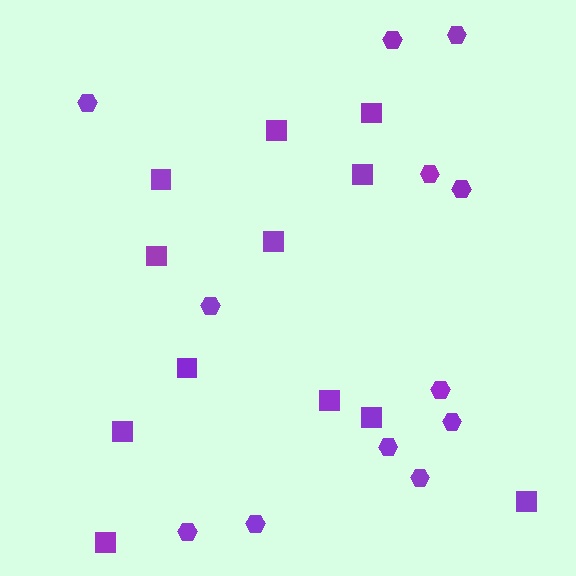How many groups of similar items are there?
There are 2 groups: one group of hexagons (12) and one group of squares (12).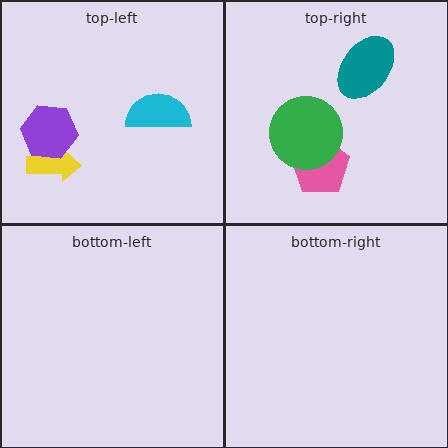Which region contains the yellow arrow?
The top-left region.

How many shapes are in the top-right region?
3.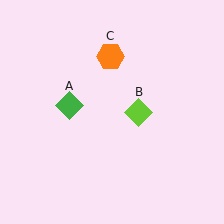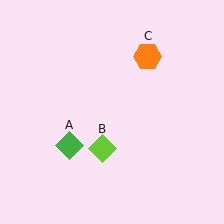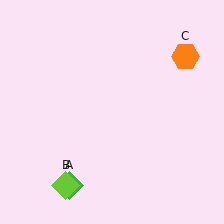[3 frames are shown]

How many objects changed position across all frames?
3 objects changed position: green diamond (object A), lime diamond (object B), orange hexagon (object C).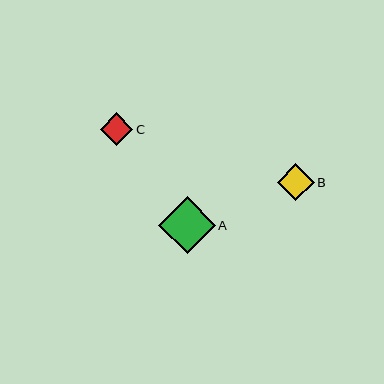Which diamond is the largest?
Diamond A is the largest with a size of approximately 57 pixels.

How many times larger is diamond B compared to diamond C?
Diamond B is approximately 1.1 times the size of diamond C.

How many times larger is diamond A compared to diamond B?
Diamond A is approximately 1.5 times the size of diamond B.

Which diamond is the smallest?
Diamond C is the smallest with a size of approximately 32 pixels.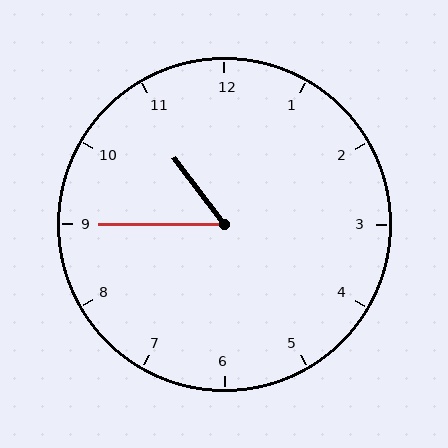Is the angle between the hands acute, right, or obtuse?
It is acute.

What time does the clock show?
10:45.